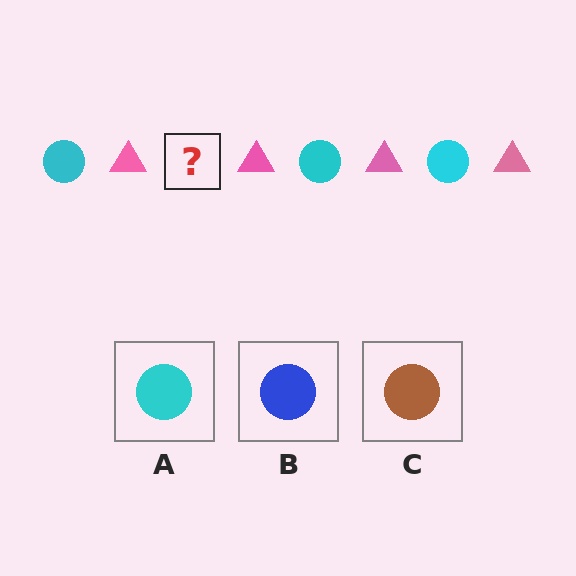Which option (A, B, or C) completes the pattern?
A.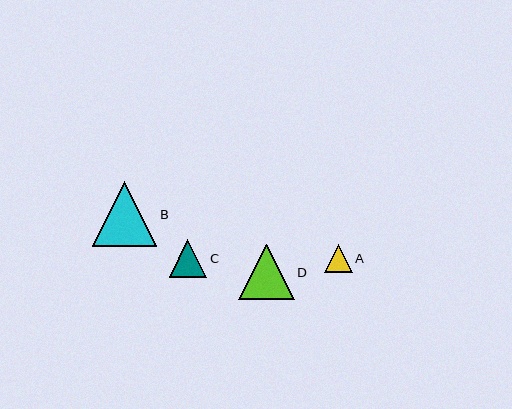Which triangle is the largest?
Triangle B is the largest with a size of approximately 65 pixels.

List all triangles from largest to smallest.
From largest to smallest: B, D, C, A.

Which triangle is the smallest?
Triangle A is the smallest with a size of approximately 28 pixels.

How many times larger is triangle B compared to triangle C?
Triangle B is approximately 1.7 times the size of triangle C.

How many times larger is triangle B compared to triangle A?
Triangle B is approximately 2.3 times the size of triangle A.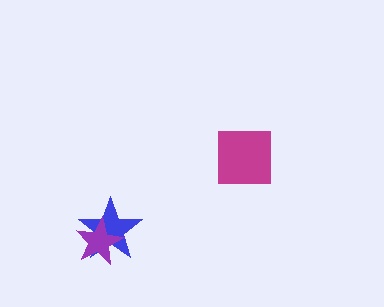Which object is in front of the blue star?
The purple star is in front of the blue star.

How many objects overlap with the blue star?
1 object overlaps with the blue star.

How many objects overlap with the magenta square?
0 objects overlap with the magenta square.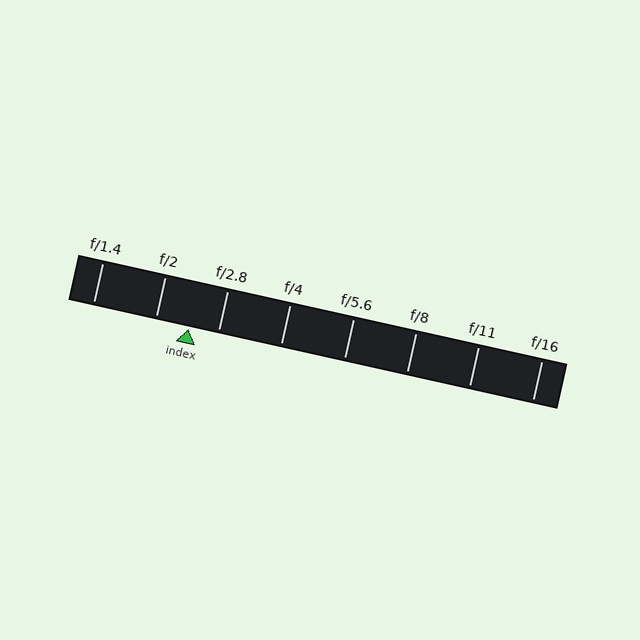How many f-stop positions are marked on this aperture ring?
There are 8 f-stop positions marked.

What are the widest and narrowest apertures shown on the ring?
The widest aperture shown is f/1.4 and the narrowest is f/16.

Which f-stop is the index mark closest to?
The index mark is closest to f/2.8.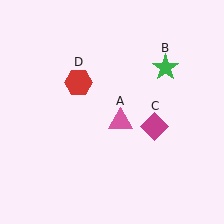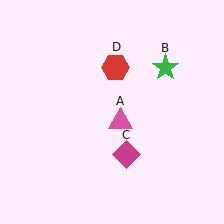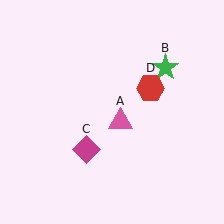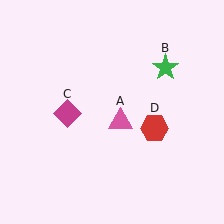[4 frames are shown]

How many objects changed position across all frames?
2 objects changed position: magenta diamond (object C), red hexagon (object D).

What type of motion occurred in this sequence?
The magenta diamond (object C), red hexagon (object D) rotated clockwise around the center of the scene.